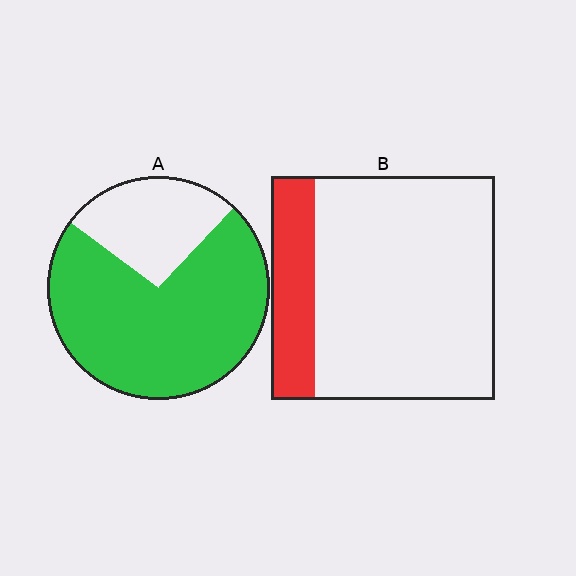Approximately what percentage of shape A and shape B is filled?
A is approximately 75% and B is approximately 20%.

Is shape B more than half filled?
No.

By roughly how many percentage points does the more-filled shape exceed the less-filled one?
By roughly 55 percentage points (A over B).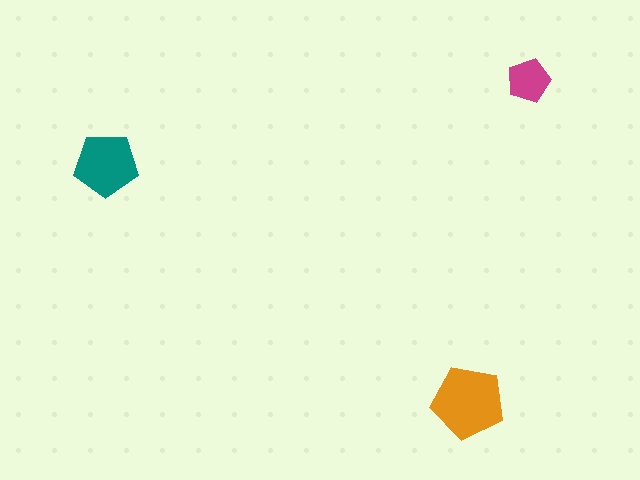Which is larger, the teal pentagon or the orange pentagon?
The orange one.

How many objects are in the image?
There are 3 objects in the image.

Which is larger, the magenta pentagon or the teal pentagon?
The teal one.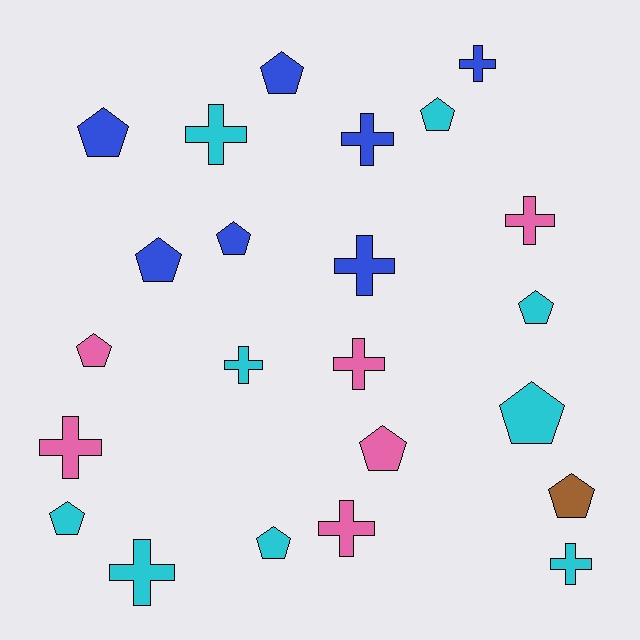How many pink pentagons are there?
There are 2 pink pentagons.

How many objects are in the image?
There are 23 objects.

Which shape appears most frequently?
Pentagon, with 12 objects.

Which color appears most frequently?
Cyan, with 9 objects.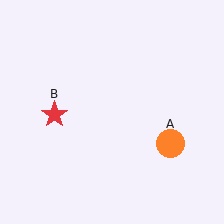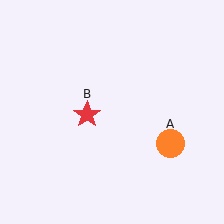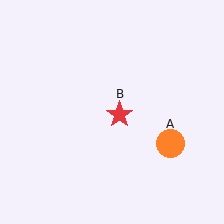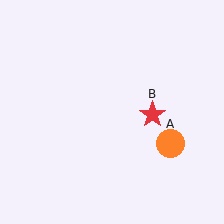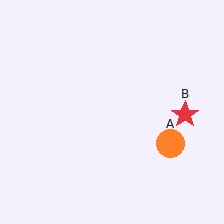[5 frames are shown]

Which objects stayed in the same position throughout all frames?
Orange circle (object A) remained stationary.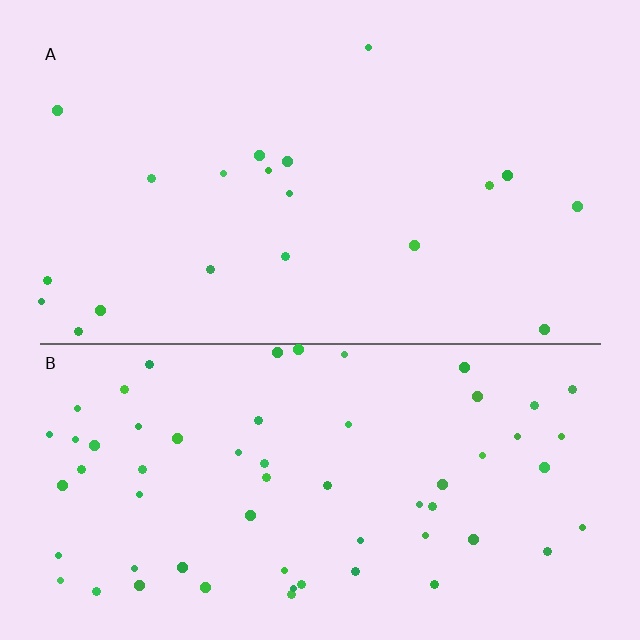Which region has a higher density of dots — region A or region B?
B (the bottom).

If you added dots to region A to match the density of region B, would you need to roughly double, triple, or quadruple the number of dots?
Approximately triple.